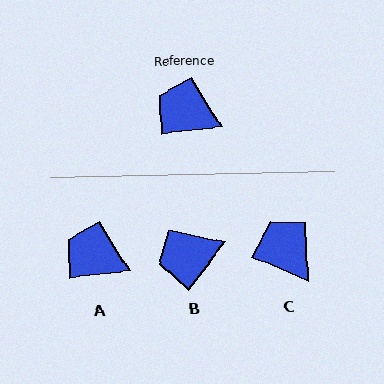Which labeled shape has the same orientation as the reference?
A.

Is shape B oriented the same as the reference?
No, it is off by about 46 degrees.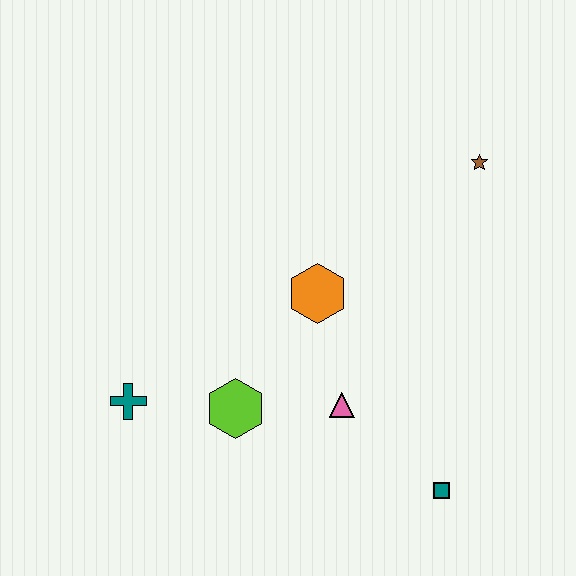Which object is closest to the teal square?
The pink triangle is closest to the teal square.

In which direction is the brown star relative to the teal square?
The brown star is above the teal square.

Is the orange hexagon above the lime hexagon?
Yes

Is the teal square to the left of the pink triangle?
No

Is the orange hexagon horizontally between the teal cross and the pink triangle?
Yes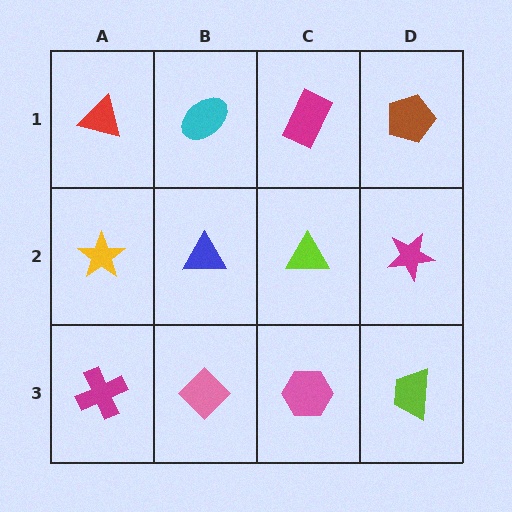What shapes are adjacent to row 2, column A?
A red triangle (row 1, column A), a magenta cross (row 3, column A), a blue triangle (row 2, column B).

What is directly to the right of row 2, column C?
A magenta star.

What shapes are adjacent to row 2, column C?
A magenta rectangle (row 1, column C), a pink hexagon (row 3, column C), a blue triangle (row 2, column B), a magenta star (row 2, column D).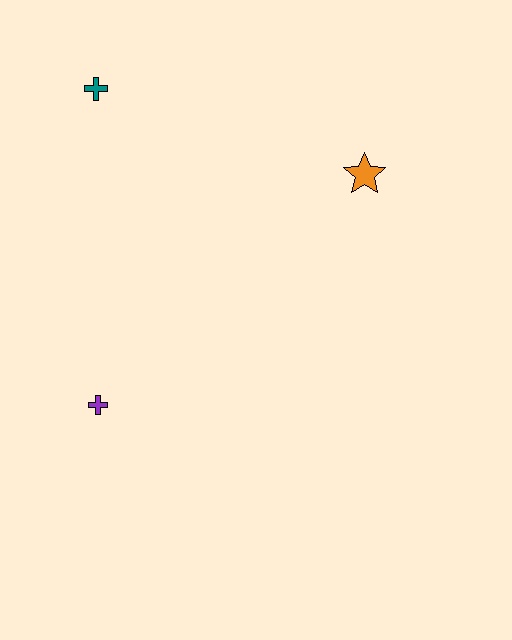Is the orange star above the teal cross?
No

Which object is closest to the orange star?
The teal cross is closest to the orange star.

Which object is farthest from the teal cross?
The purple cross is farthest from the teal cross.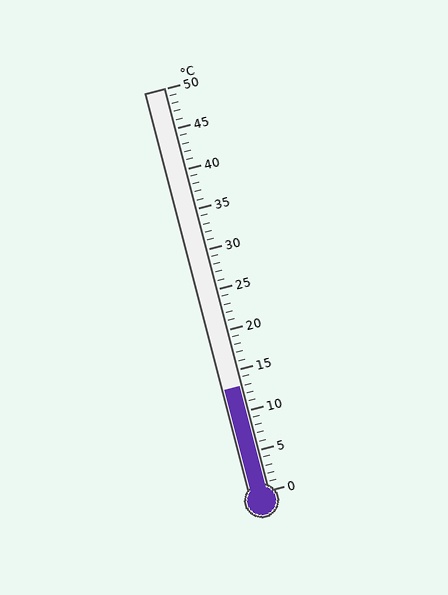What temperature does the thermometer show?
The thermometer shows approximately 13°C.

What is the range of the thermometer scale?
The thermometer scale ranges from 0°C to 50°C.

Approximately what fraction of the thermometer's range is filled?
The thermometer is filled to approximately 25% of its range.